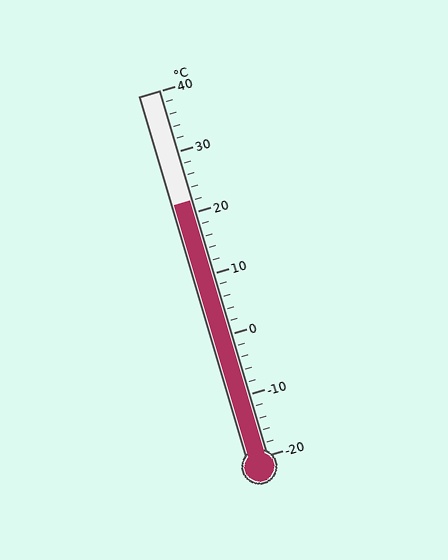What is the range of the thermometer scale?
The thermometer scale ranges from -20°C to 40°C.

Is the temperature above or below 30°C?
The temperature is below 30°C.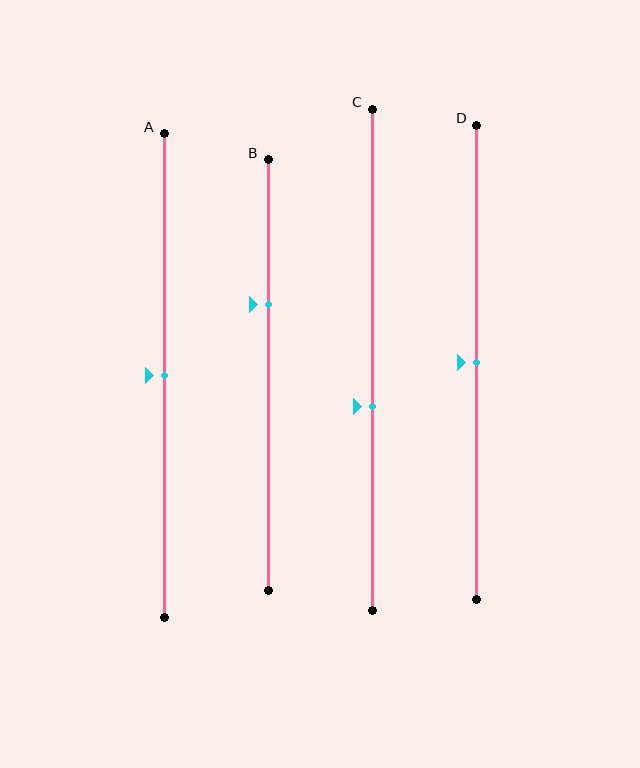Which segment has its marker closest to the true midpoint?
Segment A has its marker closest to the true midpoint.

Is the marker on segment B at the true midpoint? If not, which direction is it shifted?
No, the marker on segment B is shifted upward by about 16% of the segment length.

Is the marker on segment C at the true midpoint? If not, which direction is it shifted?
No, the marker on segment C is shifted downward by about 9% of the segment length.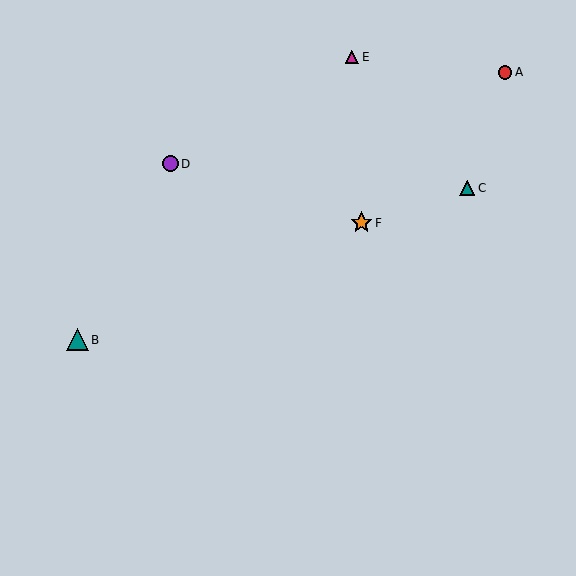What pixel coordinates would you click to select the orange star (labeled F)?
Click at (362, 223) to select the orange star F.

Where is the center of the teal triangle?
The center of the teal triangle is at (467, 188).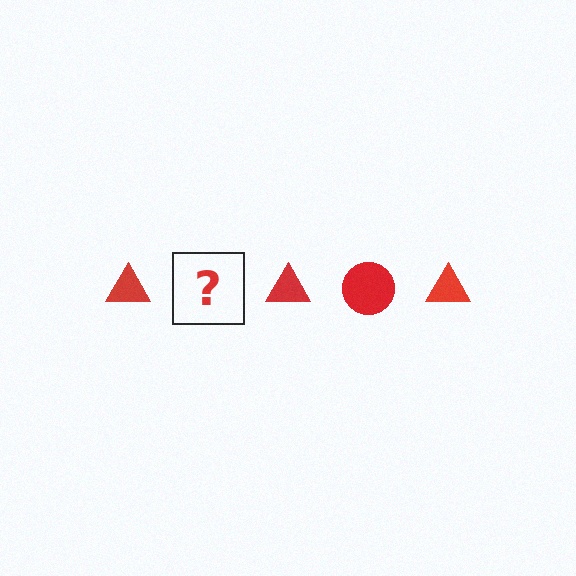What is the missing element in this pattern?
The missing element is a red circle.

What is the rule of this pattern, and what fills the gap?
The rule is that the pattern cycles through triangle, circle shapes in red. The gap should be filled with a red circle.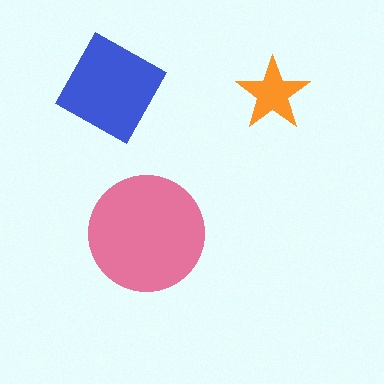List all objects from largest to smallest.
The pink circle, the blue square, the orange star.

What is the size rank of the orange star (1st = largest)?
3rd.